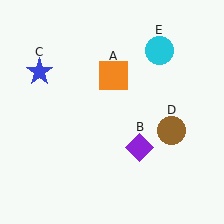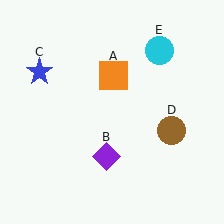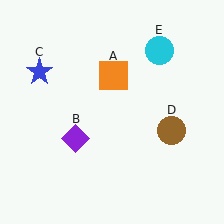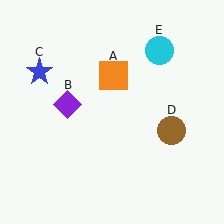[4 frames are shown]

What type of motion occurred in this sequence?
The purple diamond (object B) rotated clockwise around the center of the scene.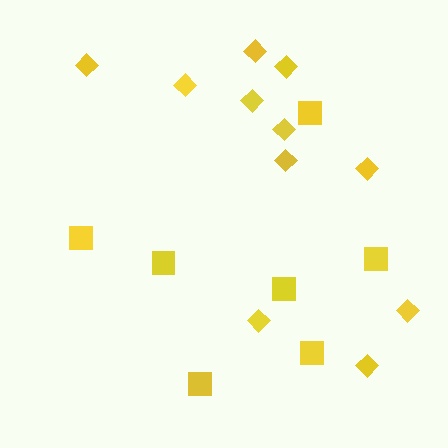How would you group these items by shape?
There are 2 groups: one group of diamonds (11) and one group of squares (7).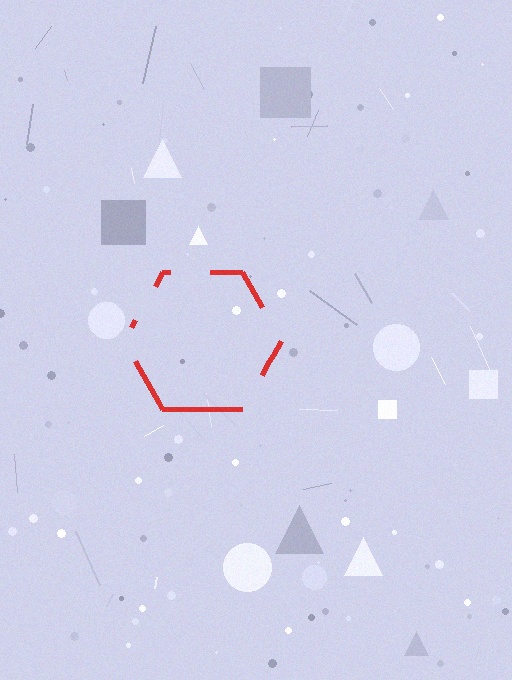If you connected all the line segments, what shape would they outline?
They would outline a hexagon.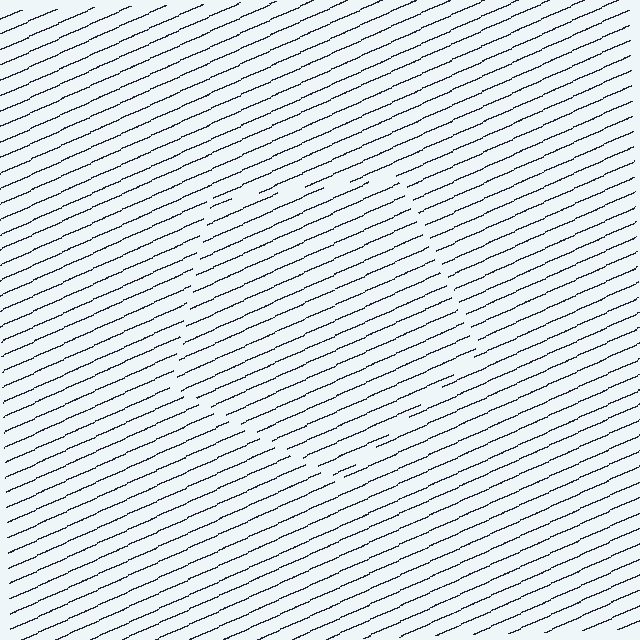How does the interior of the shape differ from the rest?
The interior of the shape contains the same grating, shifted by half a period — the contour is defined by the phase discontinuity where line-ends from the inner and outer gratings abut.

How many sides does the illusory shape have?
5 sides — the line-ends trace a pentagon.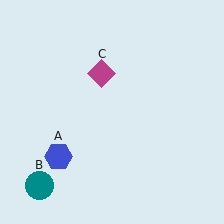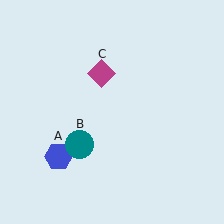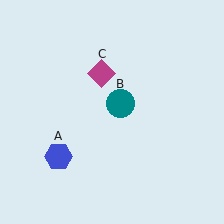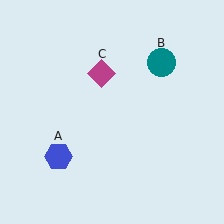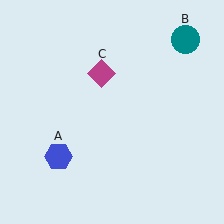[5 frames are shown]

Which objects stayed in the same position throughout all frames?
Blue hexagon (object A) and magenta diamond (object C) remained stationary.